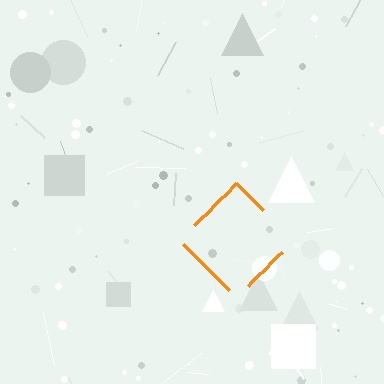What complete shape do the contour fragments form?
The contour fragments form a diamond.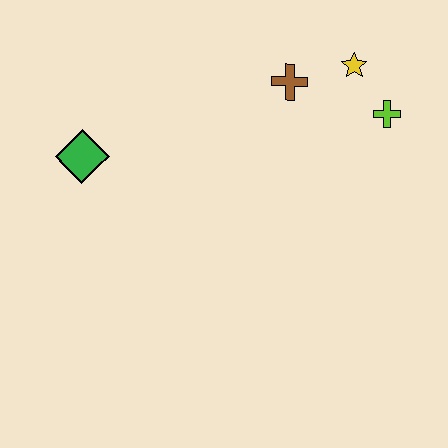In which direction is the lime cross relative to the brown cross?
The lime cross is to the right of the brown cross.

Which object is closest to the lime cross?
The yellow star is closest to the lime cross.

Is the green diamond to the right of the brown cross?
No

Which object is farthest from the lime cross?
The green diamond is farthest from the lime cross.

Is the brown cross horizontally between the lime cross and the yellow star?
No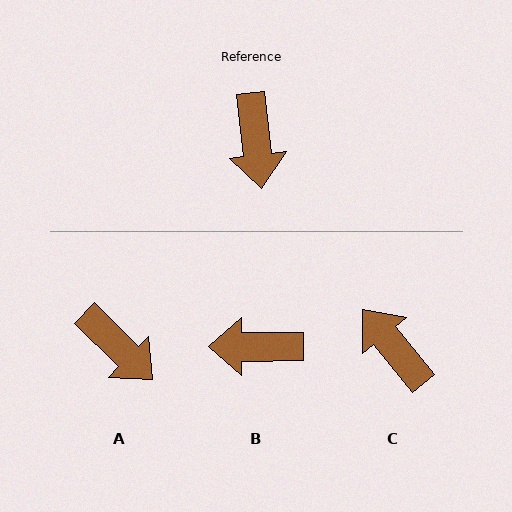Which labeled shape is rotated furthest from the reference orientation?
C, about 147 degrees away.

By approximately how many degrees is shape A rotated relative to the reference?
Approximately 39 degrees counter-clockwise.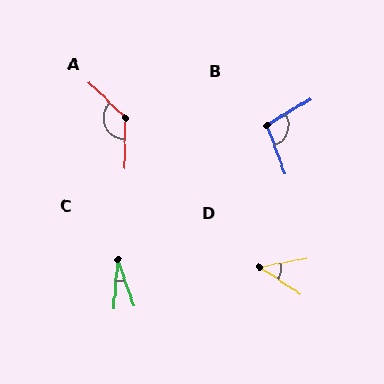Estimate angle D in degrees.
Approximately 45 degrees.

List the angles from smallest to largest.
C (24°), D (45°), B (100°), A (133°).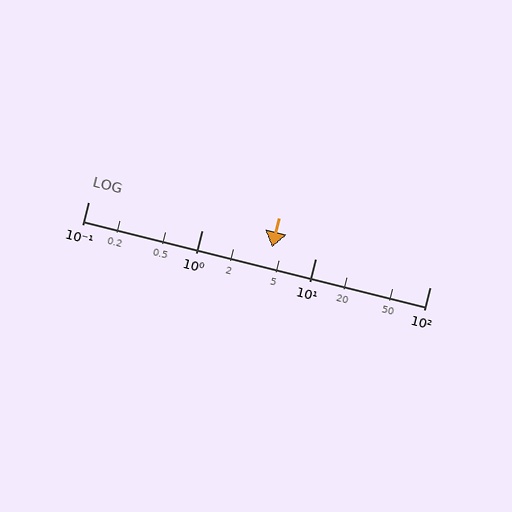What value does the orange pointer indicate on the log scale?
The pointer indicates approximately 4.1.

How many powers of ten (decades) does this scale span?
The scale spans 3 decades, from 0.1 to 100.